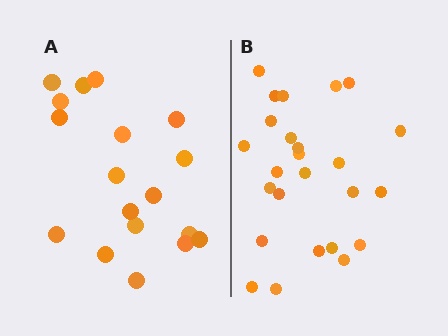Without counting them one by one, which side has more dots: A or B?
Region B (the right region) has more dots.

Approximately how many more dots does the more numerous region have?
Region B has roughly 8 or so more dots than region A.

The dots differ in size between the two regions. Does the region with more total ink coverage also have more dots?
No. Region A has more total ink coverage because its dots are larger, but region B actually contains more individual dots. Total area can be misleading — the number of items is what matters here.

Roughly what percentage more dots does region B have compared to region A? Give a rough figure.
About 40% more.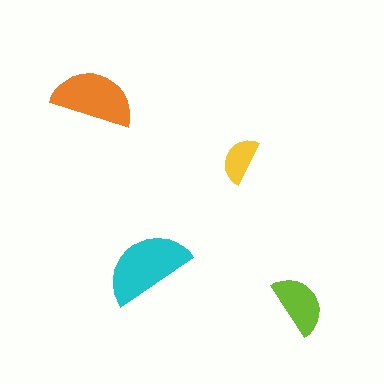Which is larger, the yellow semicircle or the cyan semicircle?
The cyan one.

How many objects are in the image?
There are 4 objects in the image.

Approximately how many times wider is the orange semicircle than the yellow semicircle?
About 1.5 times wider.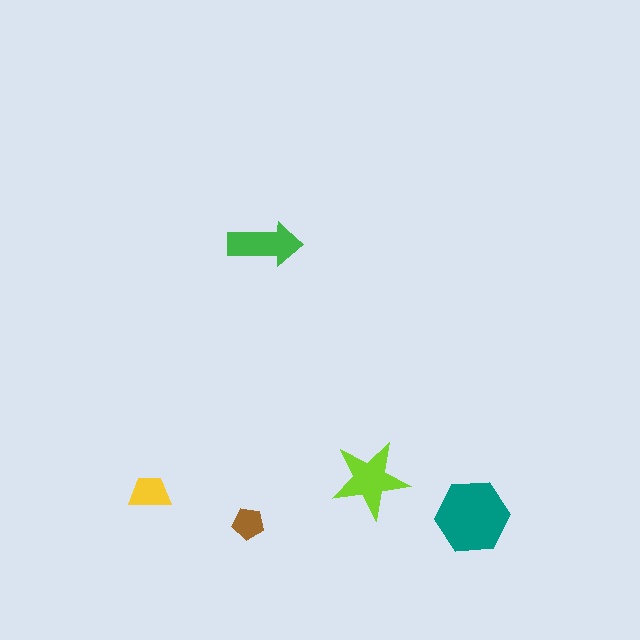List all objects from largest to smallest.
The teal hexagon, the lime star, the green arrow, the yellow trapezoid, the brown pentagon.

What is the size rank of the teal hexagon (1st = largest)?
1st.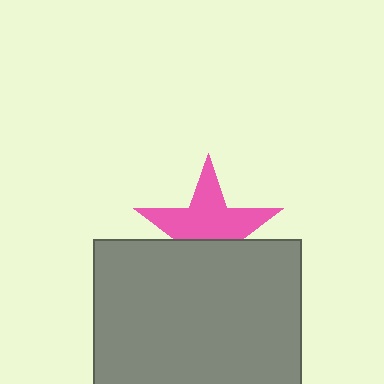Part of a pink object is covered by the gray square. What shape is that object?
It is a star.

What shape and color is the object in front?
The object in front is a gray square.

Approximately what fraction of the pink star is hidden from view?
Roughly 39% of the pink star is hidden behind the gray square.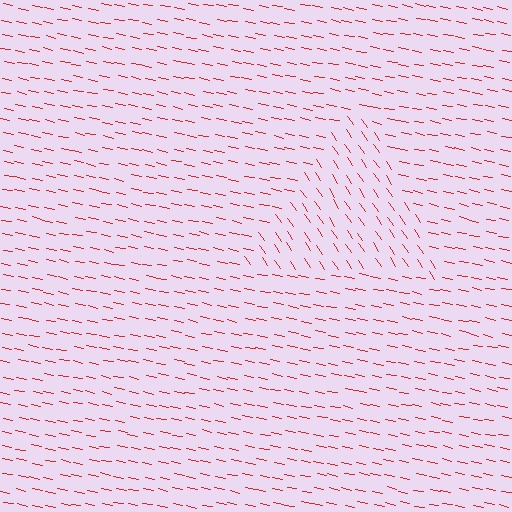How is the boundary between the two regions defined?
The boundary is defined purely by a change in line orientation (approximately 45 degrees difference). All lines are the same color and thickness.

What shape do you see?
I see a triangle.